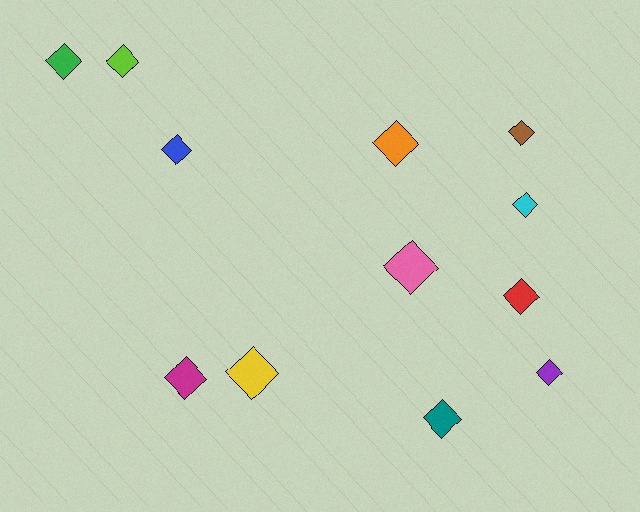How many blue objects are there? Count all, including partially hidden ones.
There is 1 blue object.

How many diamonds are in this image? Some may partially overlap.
There are 12 diamonds.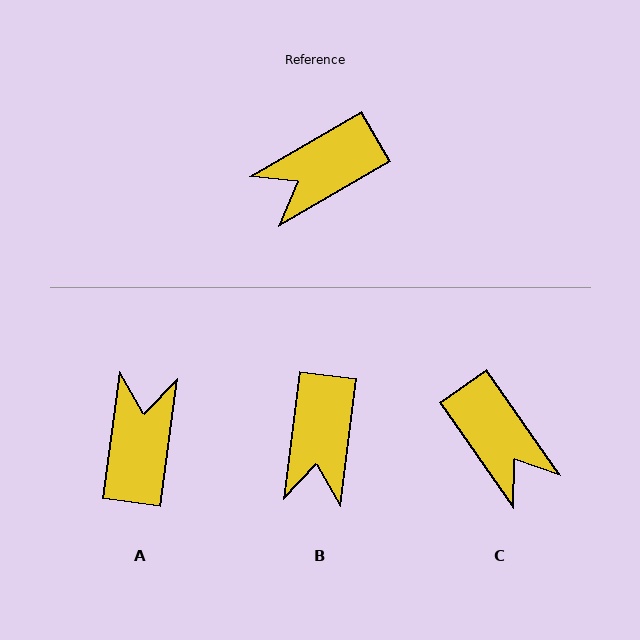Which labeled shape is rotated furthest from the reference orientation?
A, about 128 degrees away.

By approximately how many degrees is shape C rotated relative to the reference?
Approximately 95 degrees counter-clockwise.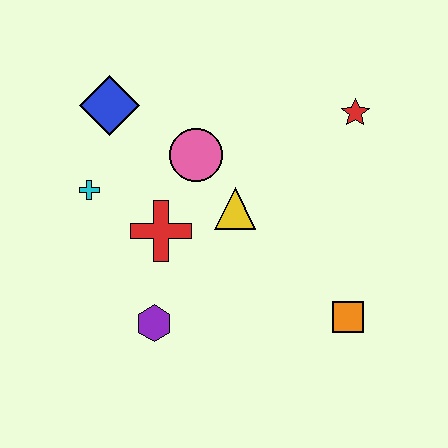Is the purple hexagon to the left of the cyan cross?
No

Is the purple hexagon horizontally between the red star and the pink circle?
No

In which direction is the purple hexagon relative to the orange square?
The purple hexagon is to the left of the orange square.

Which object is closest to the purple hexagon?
The red cross is closest to the purple hexagon.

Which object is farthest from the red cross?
The red star is farthest from the red cross.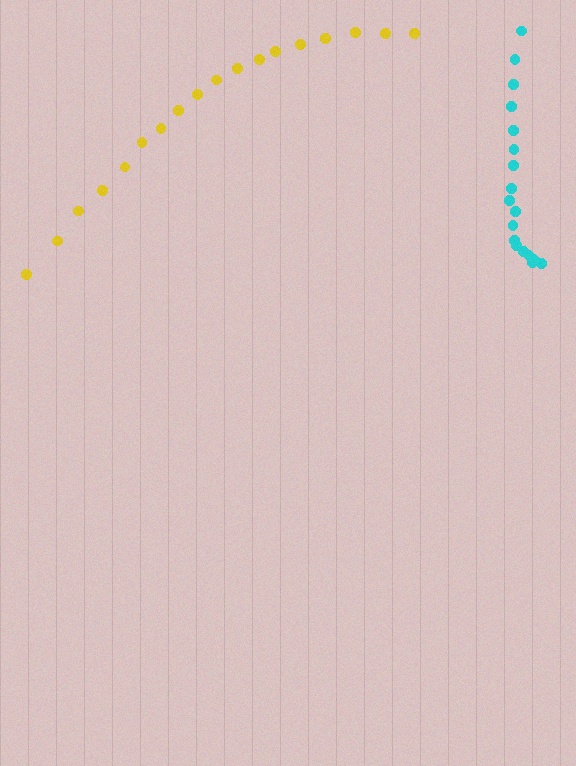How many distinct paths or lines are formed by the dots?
There are 2 distinct paths.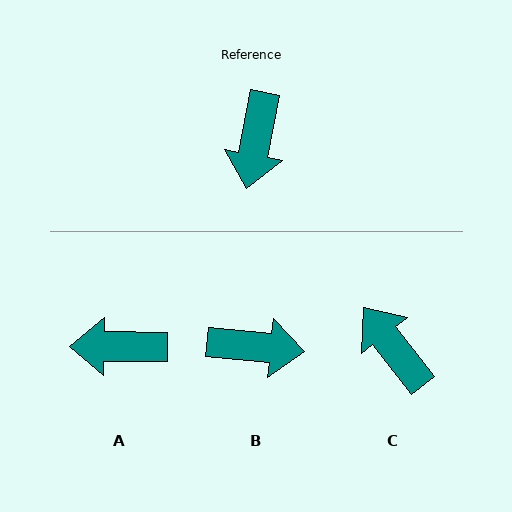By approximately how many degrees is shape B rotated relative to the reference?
Approximately 96 degrees counter-clockwise.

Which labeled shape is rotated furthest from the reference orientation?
C, about 131 degrees away.